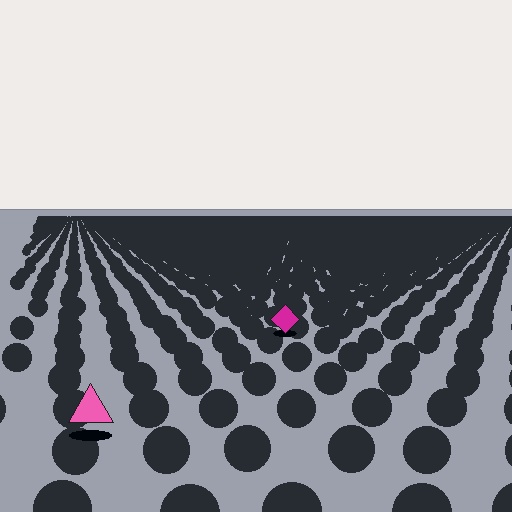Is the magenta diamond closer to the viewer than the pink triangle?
No. The pink triangle is closer — you can tell from the texture gradient: the ground texture is coarser near it.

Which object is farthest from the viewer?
The magenta diamond is farthest from the viewer. It appears smaller and the ground texture around it is denser.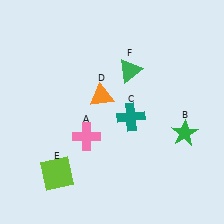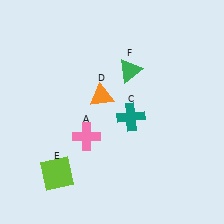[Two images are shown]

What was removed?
The green star (B) was removed in Image 2.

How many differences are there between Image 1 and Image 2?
There is 1 difference between the two images.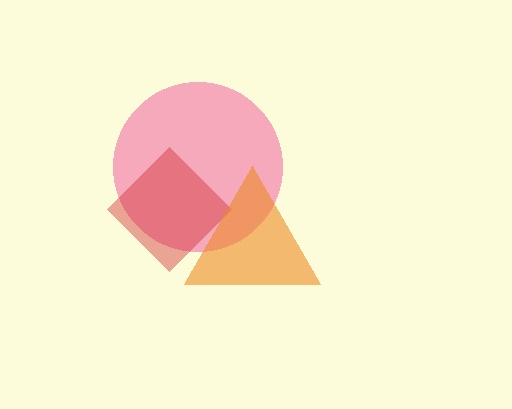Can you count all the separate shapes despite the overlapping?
Yes, there are 3 separate shapes.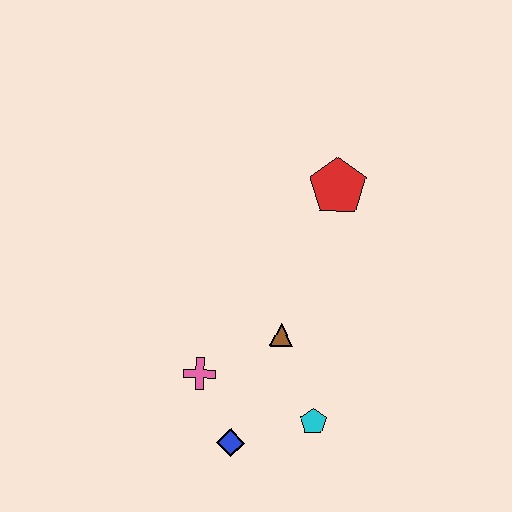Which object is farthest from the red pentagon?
The blue diamond is farthest from the red pentagon.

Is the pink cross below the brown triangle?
Yes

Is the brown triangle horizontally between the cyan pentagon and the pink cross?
Yes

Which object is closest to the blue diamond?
The pink cross is closest to the blue diamond.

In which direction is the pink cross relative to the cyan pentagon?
The pink cross is to the left of the cyan pentagon.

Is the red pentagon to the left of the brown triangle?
No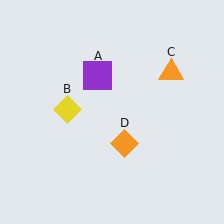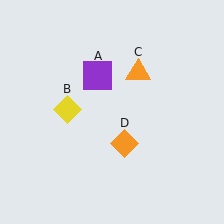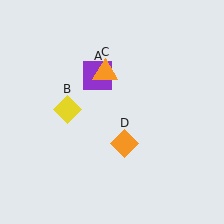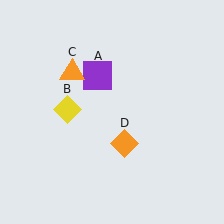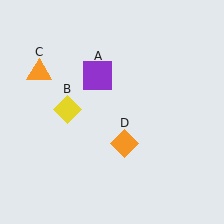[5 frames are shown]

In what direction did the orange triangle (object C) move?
The orange triangle (object C) moved left.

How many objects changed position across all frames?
1 object changed position: orange triangle (object C).